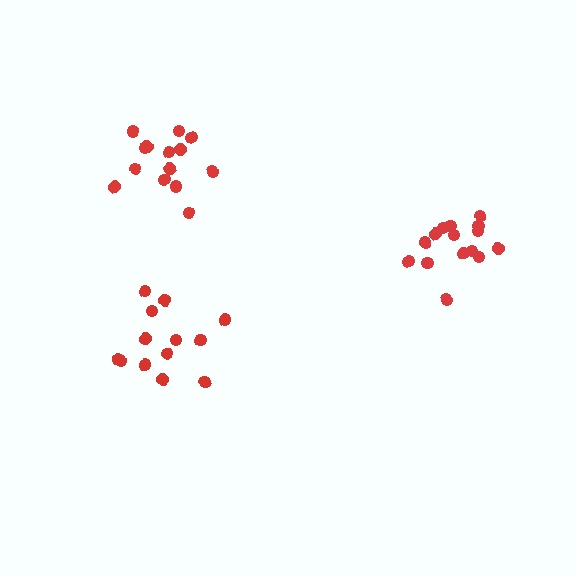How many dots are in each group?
Group 1: 13 dots, Group 2: 15 dots, Group 3: 14 dots (42 total).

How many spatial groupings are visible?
There are 3 spatial groupings.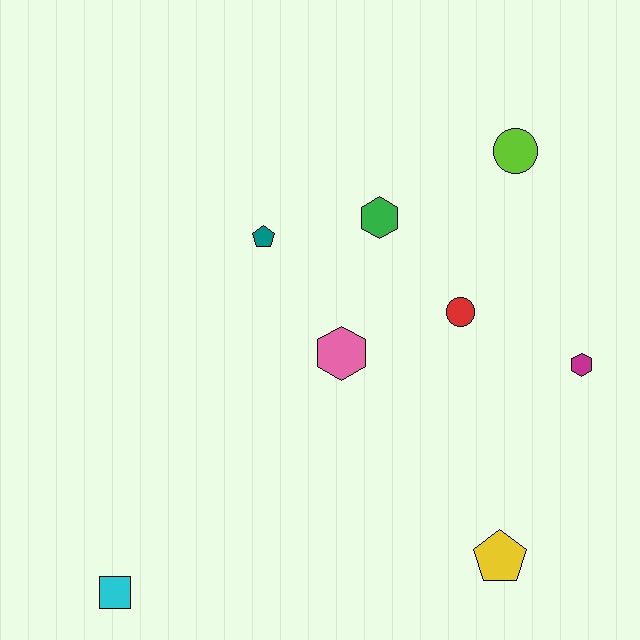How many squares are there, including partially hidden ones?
There is 1 square.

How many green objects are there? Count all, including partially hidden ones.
There is 1 green object.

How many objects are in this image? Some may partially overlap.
There are 8 objects.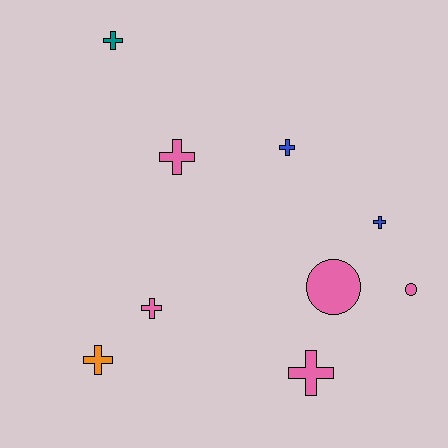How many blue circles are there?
There are no blue circles.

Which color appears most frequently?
Pink, with 5 objects.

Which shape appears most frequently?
Cross, with 7 objects.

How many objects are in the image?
There are 9 objects.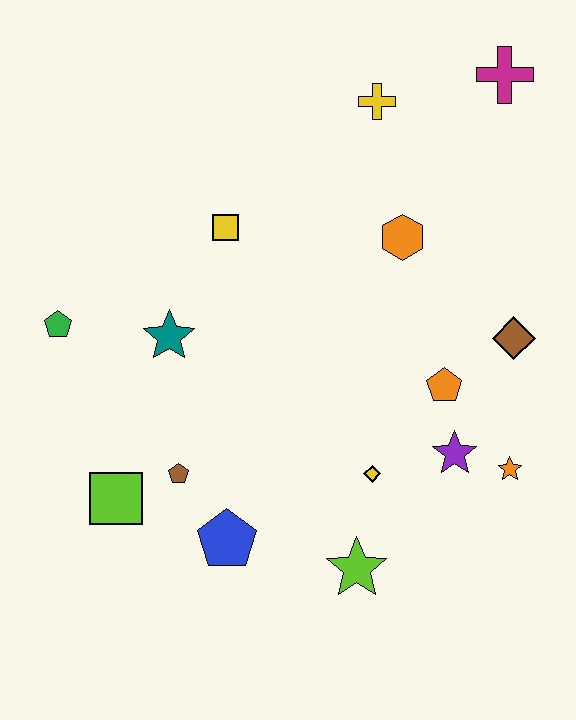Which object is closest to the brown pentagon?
The lime square is closest to the brown pentagon.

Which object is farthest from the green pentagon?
The magenta cross is farthest from the green pentagon.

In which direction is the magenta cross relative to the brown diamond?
The magenta cross is above the brown diamond.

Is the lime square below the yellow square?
Yes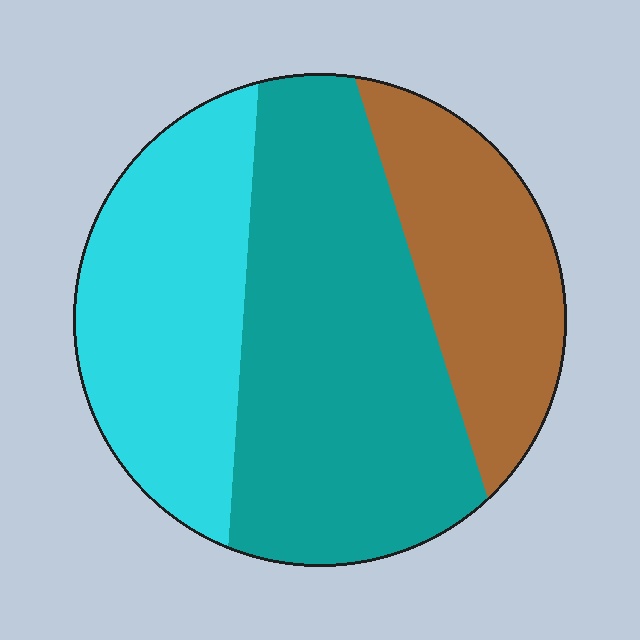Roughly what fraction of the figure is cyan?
Cyan takes up about one third (1/3) of the figure.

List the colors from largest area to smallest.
From largest to smallest: teal, cyan, brown.